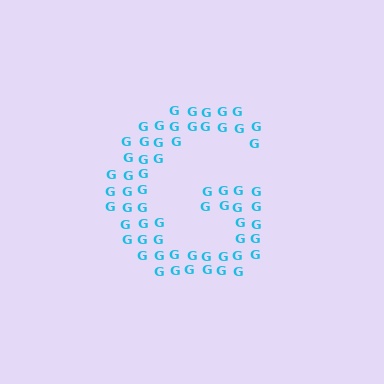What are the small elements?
The small elements are letter G's.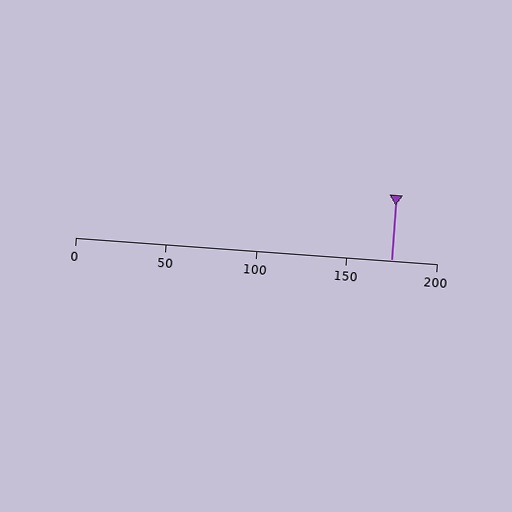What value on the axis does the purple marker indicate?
The marker indicates approximately 175.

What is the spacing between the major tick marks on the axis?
The major ticks are spaced 50 apart.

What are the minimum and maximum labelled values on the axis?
The axis runs from 0 to 200.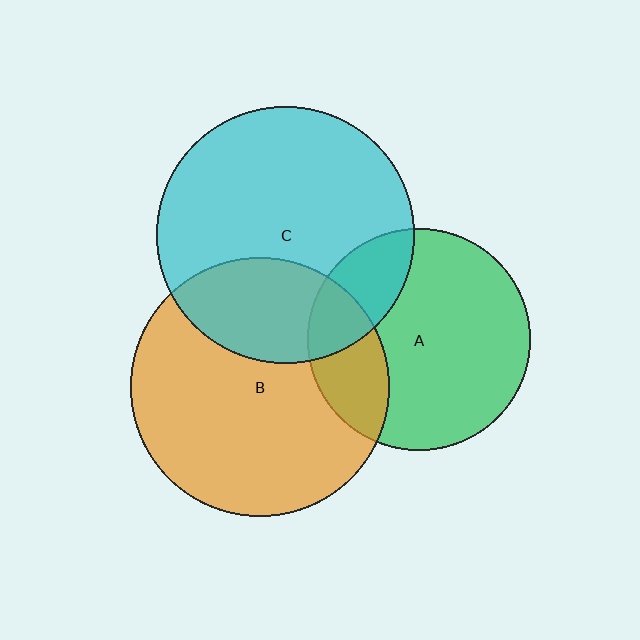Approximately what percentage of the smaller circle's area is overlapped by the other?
Approximately 25%.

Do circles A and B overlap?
Yes.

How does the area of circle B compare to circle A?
Approximately 1.4 times.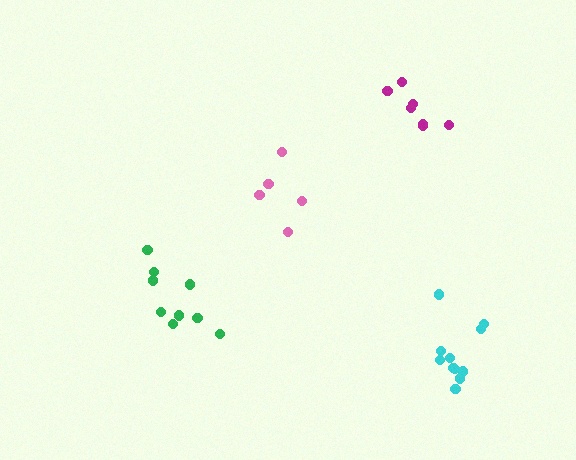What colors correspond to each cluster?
The clusters are colored: magenta, pink, green, cyan.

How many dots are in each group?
Group 1: 7 dots, Group 2: 5 dots, Group 3: 9 dots, Group 4: 11 dots (32 total).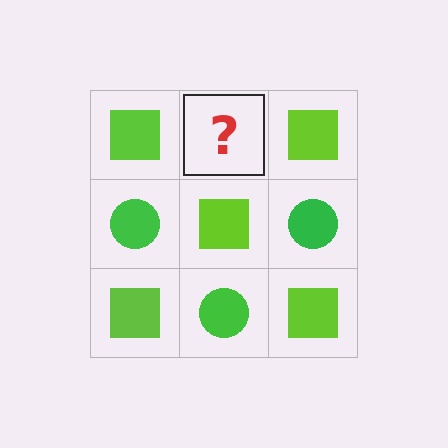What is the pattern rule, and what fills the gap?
The rule is that it alternates lime square and green circle in a checkerboard pattern. The gap should be filled with a green circle.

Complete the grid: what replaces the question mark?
The question mark should be replaced with a green circle.